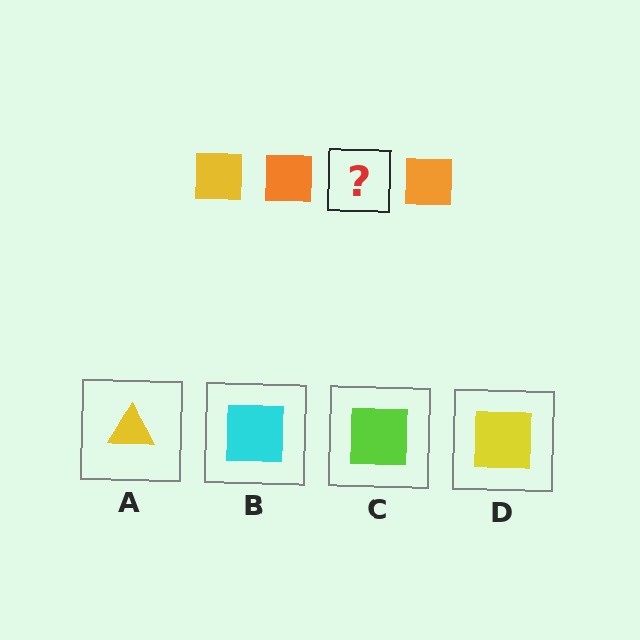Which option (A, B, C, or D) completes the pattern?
D.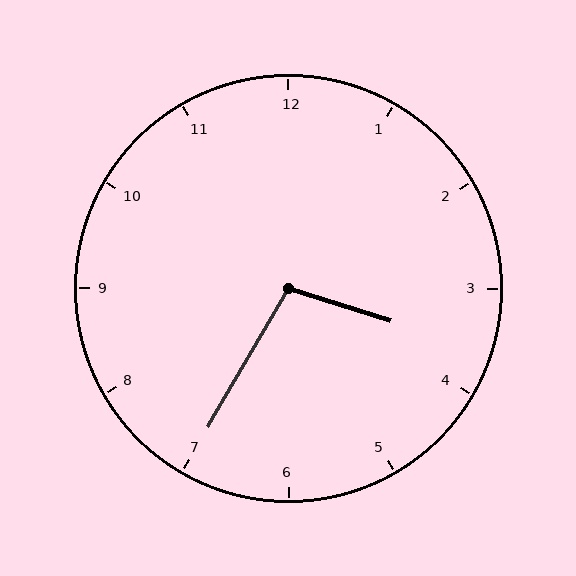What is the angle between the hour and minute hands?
Approximately 102 degrees.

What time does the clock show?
3:35.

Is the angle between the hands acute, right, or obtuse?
It is obtuse.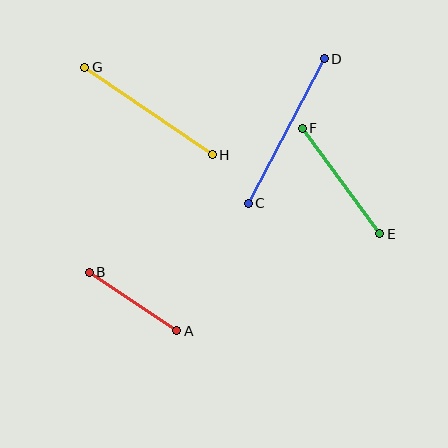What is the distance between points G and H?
The distance is approximately 155 pixels.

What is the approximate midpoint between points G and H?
The midpoint is at approximately (148, 111) pixels.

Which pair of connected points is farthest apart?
Points C and D are farthest apart.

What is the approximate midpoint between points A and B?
The midpoint is at approximately (133, 302) pixels.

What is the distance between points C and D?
The distance is approximately 163 pixels.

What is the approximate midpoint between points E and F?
The midpoint is at approximately (341, 181) pixels.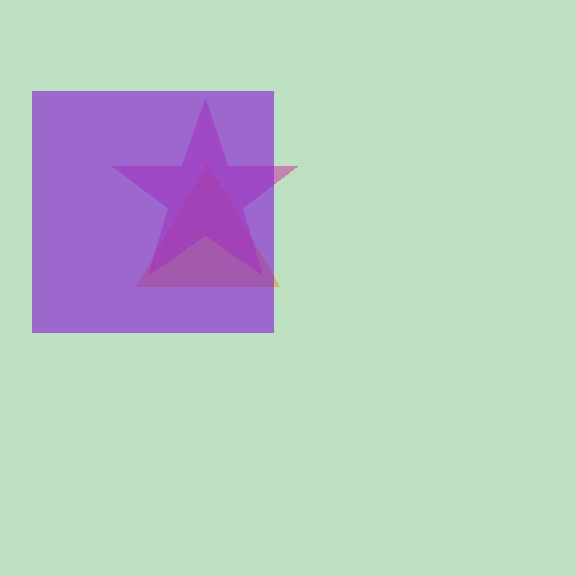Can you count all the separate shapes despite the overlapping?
Yes, there are 3 separate shapes.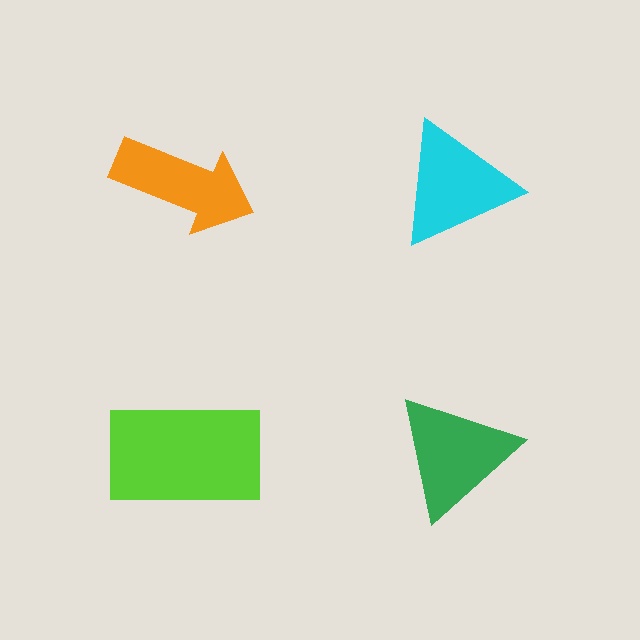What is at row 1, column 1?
An orange arrow.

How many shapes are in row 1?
2 shapes.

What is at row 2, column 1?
A lime rectangle.